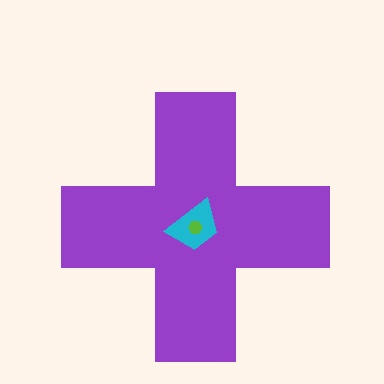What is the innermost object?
The lime hexagon.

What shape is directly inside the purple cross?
The cyan trapezoid.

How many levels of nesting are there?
3.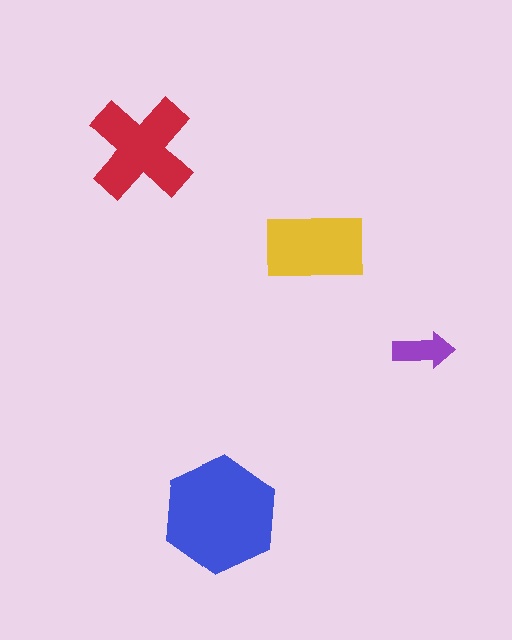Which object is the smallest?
The purple arrow.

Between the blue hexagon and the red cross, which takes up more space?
The blue hexagon.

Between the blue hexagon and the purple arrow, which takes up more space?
The blue hexagon.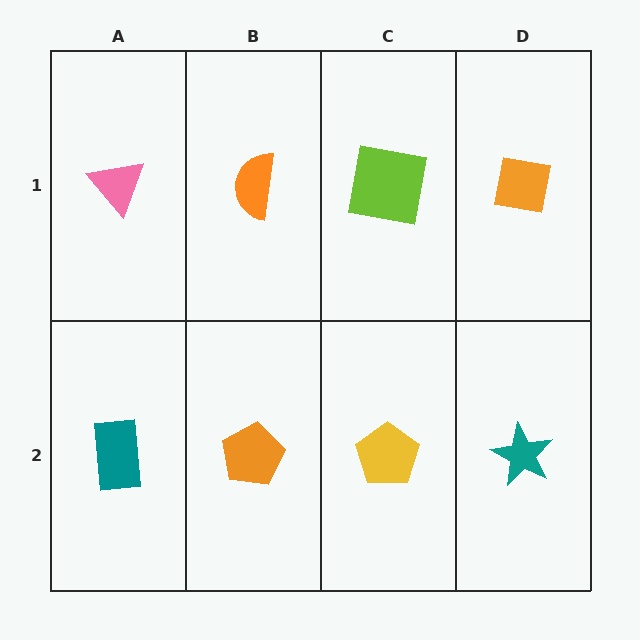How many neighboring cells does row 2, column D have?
2.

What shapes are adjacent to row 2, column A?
A pink triangle (row 1, column A), an orange pentagon (row 2, column B).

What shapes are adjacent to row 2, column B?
An orange semicircle (row 1, column B), a teal rectangle (row 2, column A), a yellow pentagon (row 2, column C).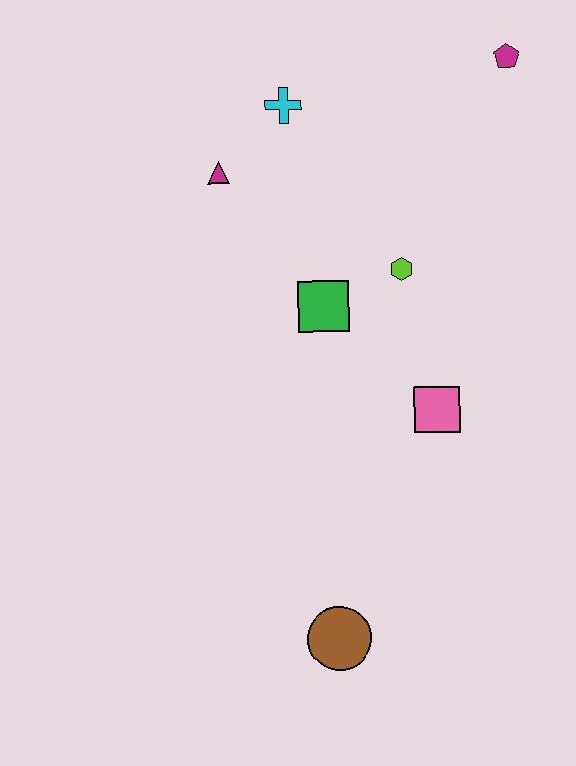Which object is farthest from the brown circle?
The magenta pentagon is farthest from the brown circle.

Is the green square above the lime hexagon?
No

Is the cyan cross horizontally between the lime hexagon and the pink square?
No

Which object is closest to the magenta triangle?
The cyan cross is closest to the magenta triangle.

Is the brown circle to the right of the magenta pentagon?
No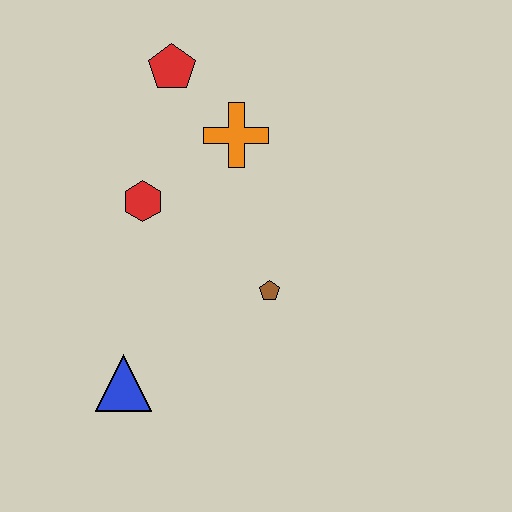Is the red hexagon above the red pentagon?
No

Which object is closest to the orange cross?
The red pentagon is closest to the orange cross.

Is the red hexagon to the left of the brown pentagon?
Yes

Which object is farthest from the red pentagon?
The blue triangle is farthest from the red pentagon.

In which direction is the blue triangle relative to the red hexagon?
The blue triangle is below the red hexagon.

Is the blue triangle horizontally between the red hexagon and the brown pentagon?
No